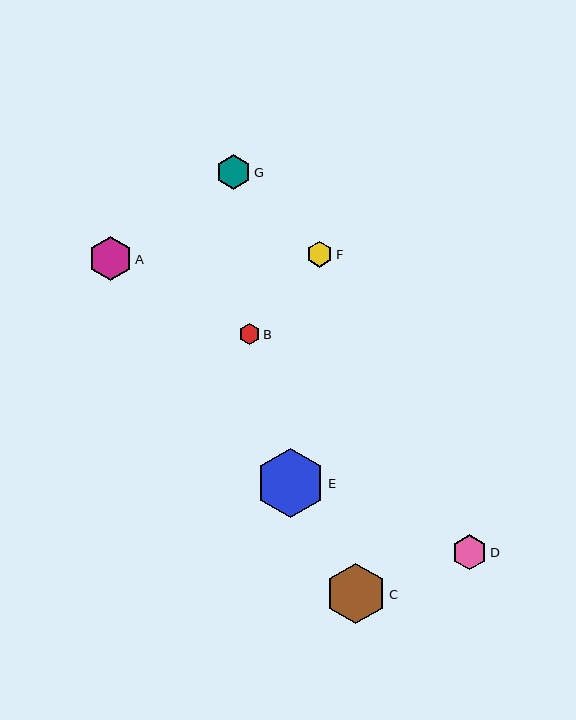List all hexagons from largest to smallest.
From largest to smallest: E, C, A, D, G, F, B.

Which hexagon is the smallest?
Hexagon B is the smallest with a size of approximately 21 pixels.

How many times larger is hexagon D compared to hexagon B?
Hexagon D is approximately 1.6 times the size of hexagon B.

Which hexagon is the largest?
Hexagon E is the largest with a size of approximately 69 pixels.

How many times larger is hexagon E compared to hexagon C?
Hexagon E is approximately 1.1 times the size of hexagon C.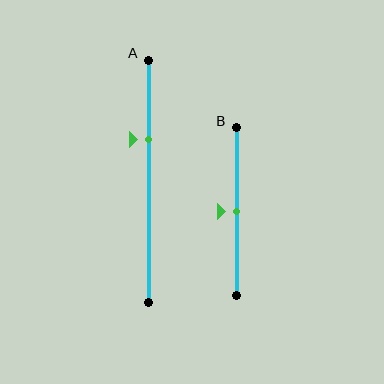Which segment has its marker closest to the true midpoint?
Segment B has its marker closest to the true midpoint.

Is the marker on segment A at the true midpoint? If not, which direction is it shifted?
No, the marker on segment A is shifted upward by about 17% of the segment length.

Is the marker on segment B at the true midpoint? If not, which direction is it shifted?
Yes, the marker on segment B is at the true midpoint.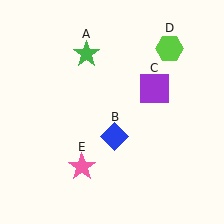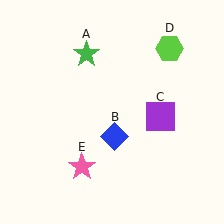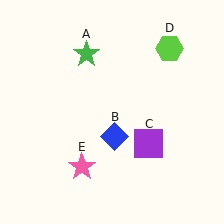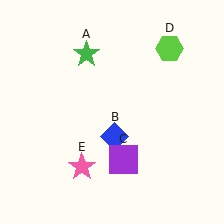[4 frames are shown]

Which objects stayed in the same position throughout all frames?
Green star (object A) and blue diamond (object B) and lime hexagon (object D) and pink star (object E) remained stationary.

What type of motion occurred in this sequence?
The purple square (object C) rotated clockwise around the center of the scene.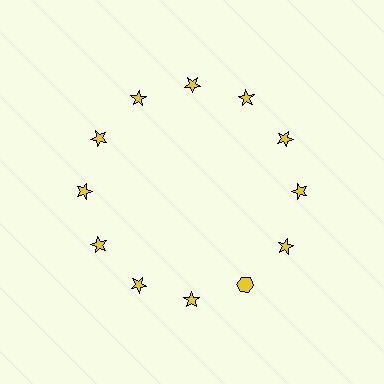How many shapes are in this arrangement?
There are 12 shapes arranged in a ring pattern.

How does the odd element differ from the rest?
It has a different shape: hexagon instead of star.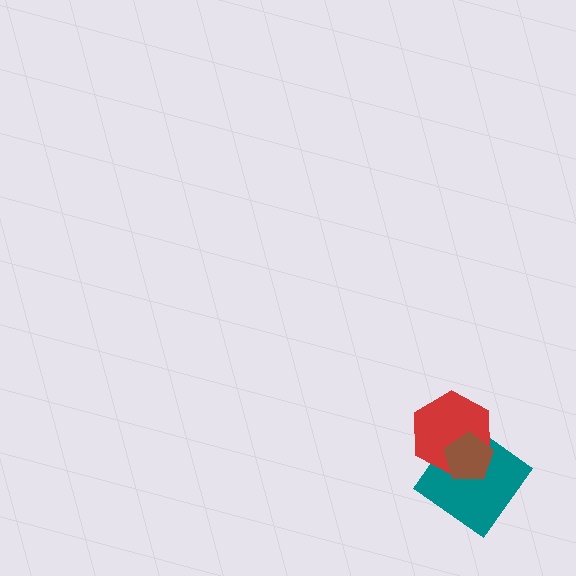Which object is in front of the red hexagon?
The brown pentagon is in front of the red hexagon.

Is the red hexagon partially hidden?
Yes, it is partially covered by another shape.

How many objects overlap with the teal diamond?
2 objects overlap with the teal diamond.